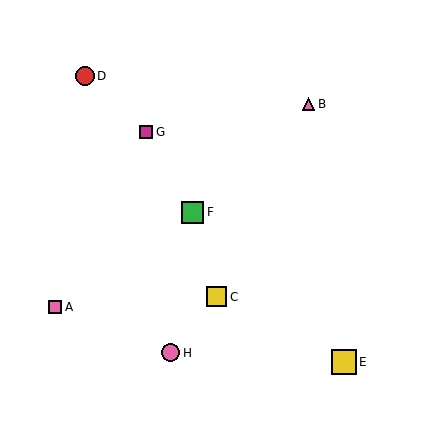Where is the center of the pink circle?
The center of the pink circle is at (171, 353).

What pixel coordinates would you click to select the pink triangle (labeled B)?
Click at (309, 104) to select the pink triangle B.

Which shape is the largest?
The yellow square (labeled E) is the largest.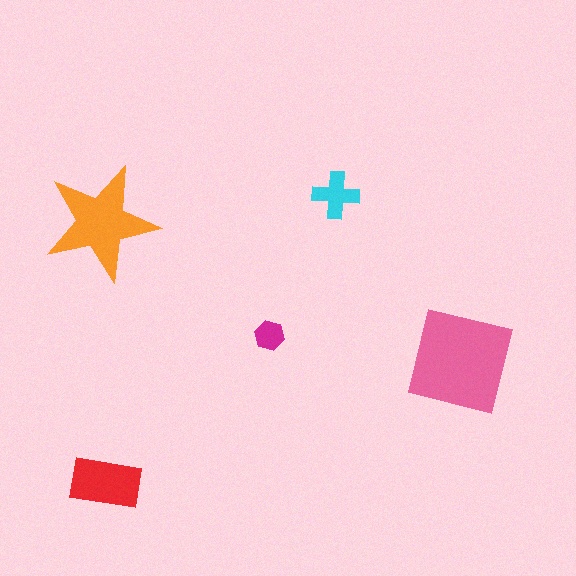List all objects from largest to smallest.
The pink square, the orange star, the red rectangle, the cyan cross, the magenta hexagon.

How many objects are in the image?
There are 5 objects in the image.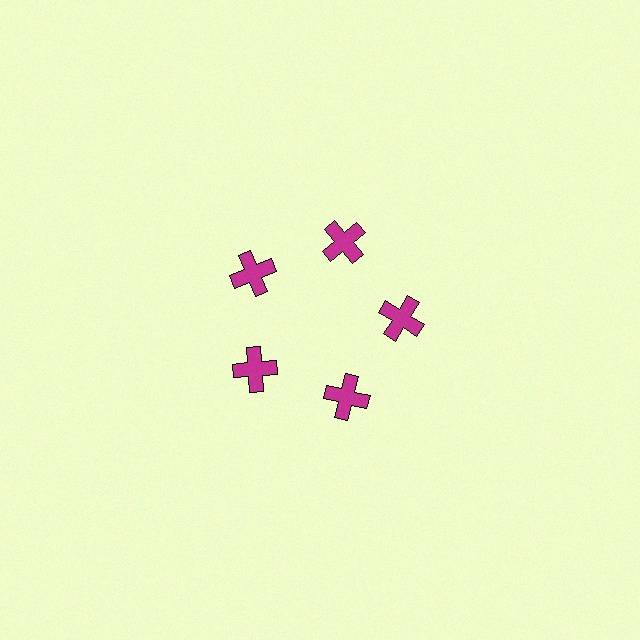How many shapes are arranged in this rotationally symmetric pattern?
There are 5 shapes, arranged in 5 groups of 1.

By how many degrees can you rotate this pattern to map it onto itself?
The pattern maps onto itself every 72 degrees of rotation.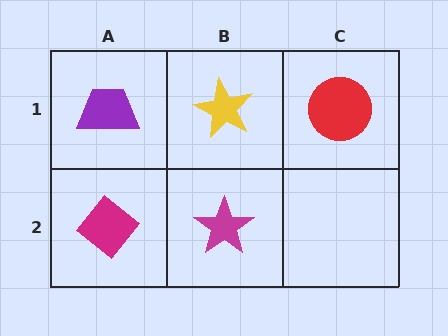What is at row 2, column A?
A magenta diamond.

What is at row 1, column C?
A red circle.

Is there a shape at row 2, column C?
No, that cell is empty.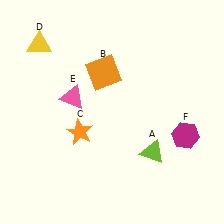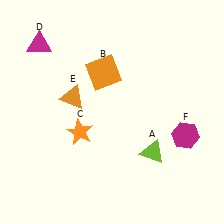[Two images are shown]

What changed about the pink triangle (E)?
In Image 1, E is pink. In Image 2, it changed to orange.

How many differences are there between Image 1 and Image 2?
There are 2 differences between the two images.